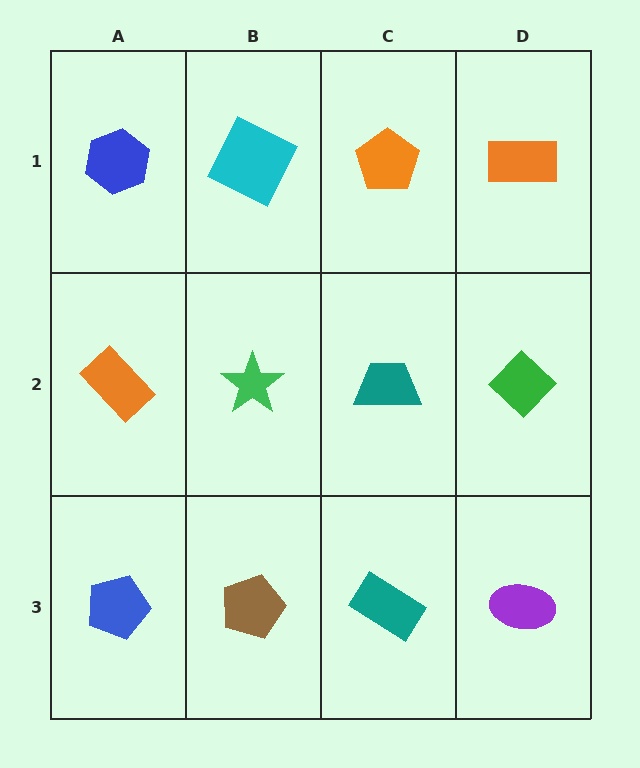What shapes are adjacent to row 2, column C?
An orange pentagon (row 1, column C), a teal rectangle (row 3, column C), a green star (row 2, column B), a green diamond (row 2, column D).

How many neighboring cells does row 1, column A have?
2.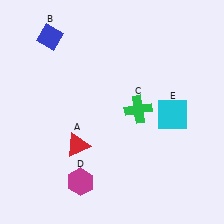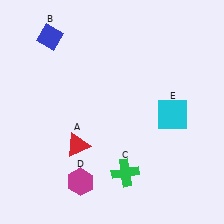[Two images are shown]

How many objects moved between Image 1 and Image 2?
1 object moved between the two images.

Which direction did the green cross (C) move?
The green cross (C) moved down.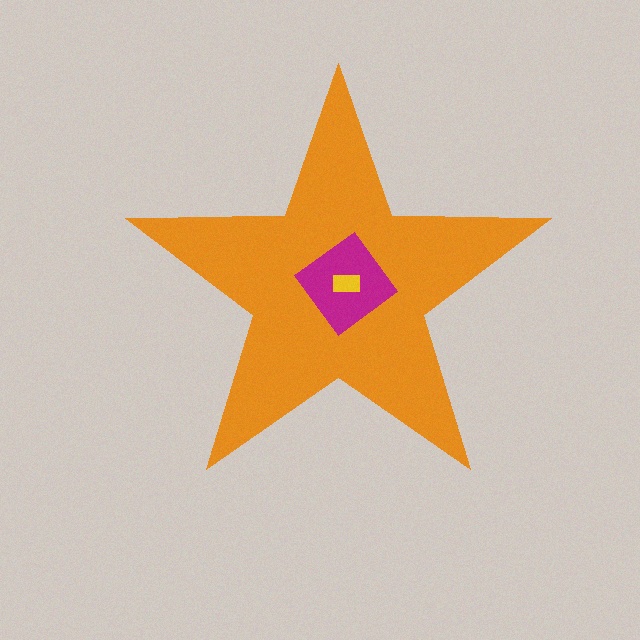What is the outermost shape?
The orange star.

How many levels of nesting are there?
3.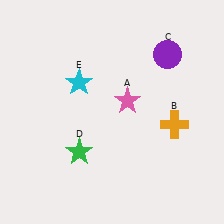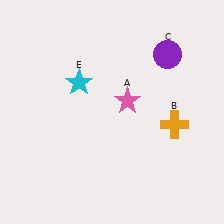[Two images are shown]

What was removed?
The green star (D) was removed in Image 2.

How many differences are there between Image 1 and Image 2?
There is 1 difference between the two images.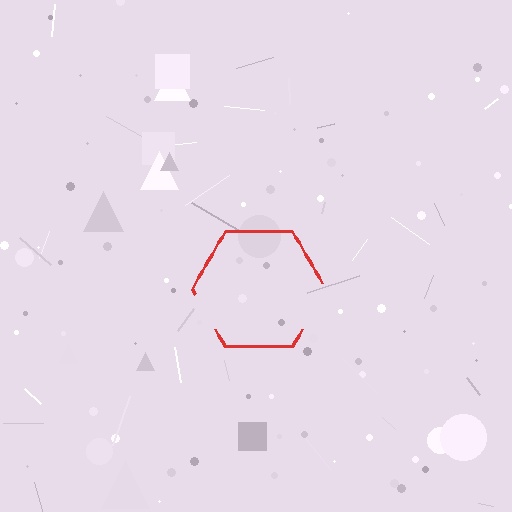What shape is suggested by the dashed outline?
The dashed outline suggests a hexagon.